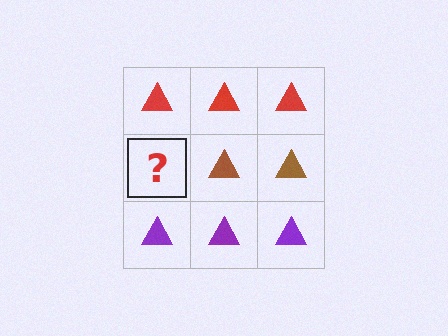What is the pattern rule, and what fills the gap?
The rule is that each row has a consistent color. The gap should be filled with a brown triangle.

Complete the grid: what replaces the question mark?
The question mark should be replaced with a brown triangle.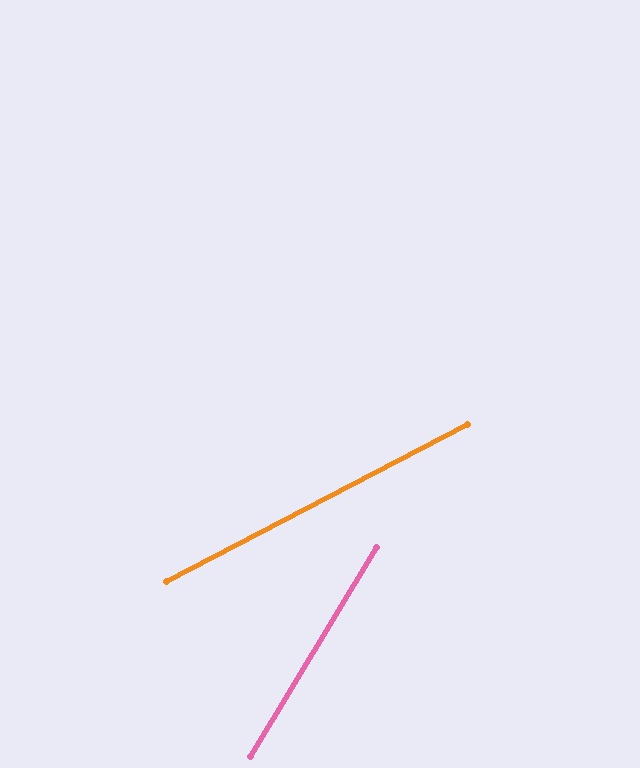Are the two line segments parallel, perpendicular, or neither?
Neither parallel nor perpendicular — they differ by about 31°.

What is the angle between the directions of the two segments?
Approximately 31 degrees.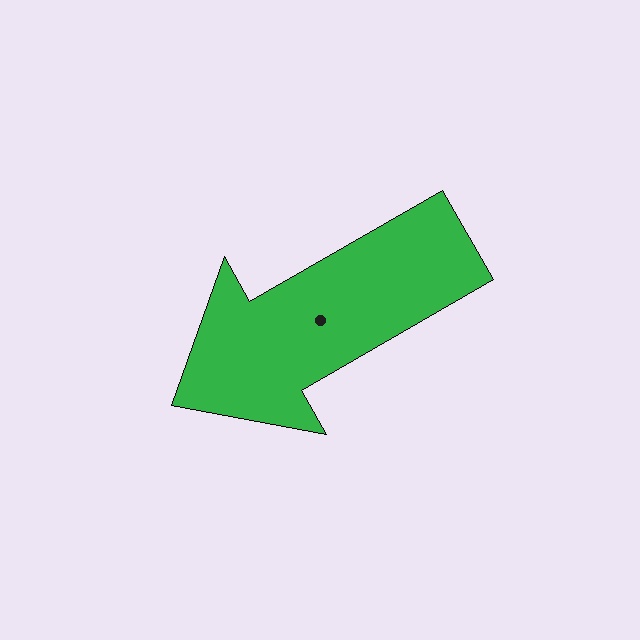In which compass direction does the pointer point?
Southwest.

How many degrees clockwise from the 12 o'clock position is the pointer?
Approximately 240 degrees.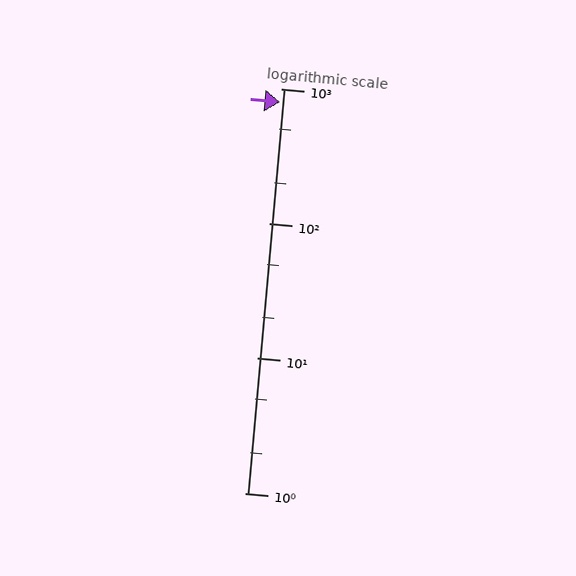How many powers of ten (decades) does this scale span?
The scale spans 3 decades, from 1 to 1000.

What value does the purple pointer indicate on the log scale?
The pointer indicates approximately 800.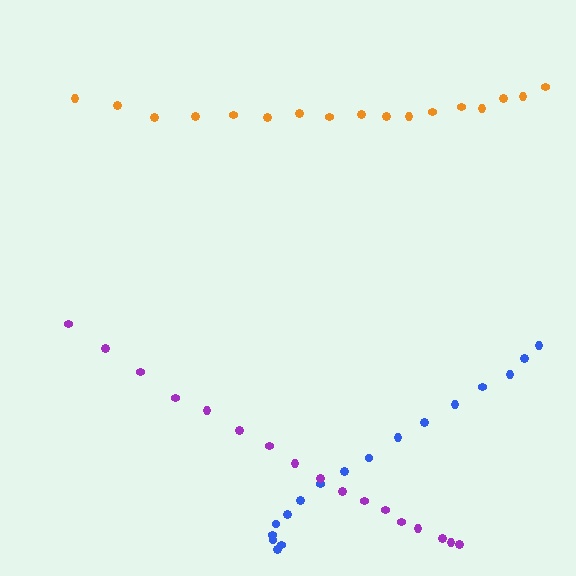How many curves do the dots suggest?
There are 3 distinct paths.